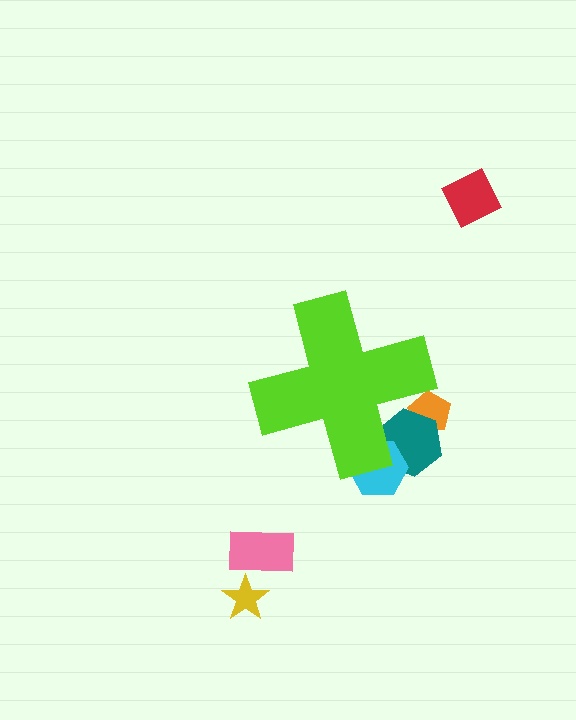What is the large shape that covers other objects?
A lime cross.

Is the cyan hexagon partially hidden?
Yes, the cyan hexagon is partially hidden behind the lime cross.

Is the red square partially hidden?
No, the red square is fully visible.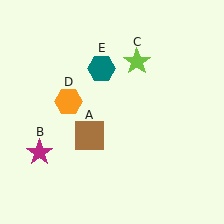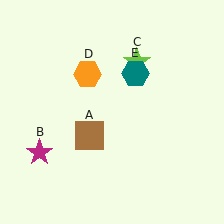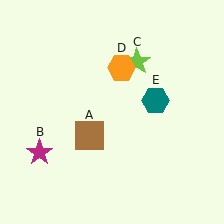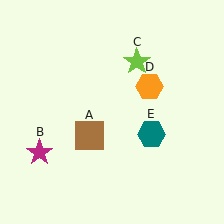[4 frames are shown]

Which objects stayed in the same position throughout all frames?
Brown square (object A) and magenta star (object B) and lime star (object C) remained stationary.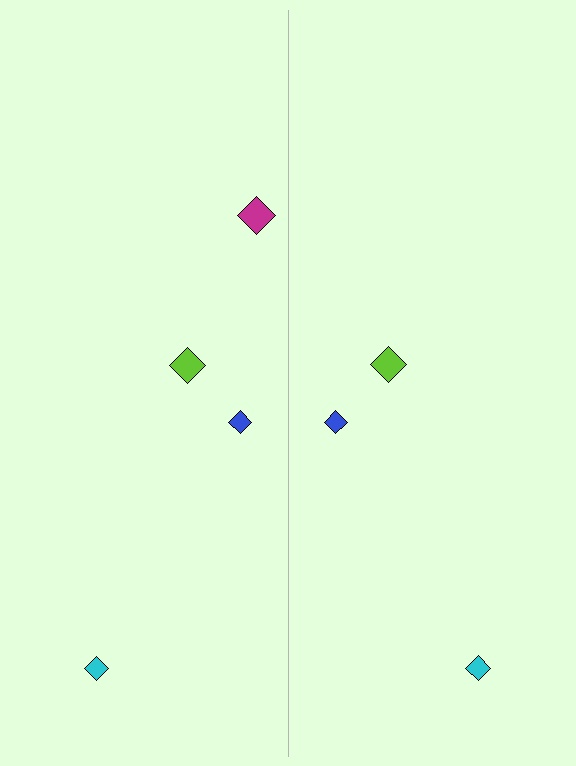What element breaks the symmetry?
A magenta diamond is missing from the right side.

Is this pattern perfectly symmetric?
No, the pattern is not perfectly symmetric. A magenta diamond is missing from the right side.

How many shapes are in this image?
There are 7 shapes in this image.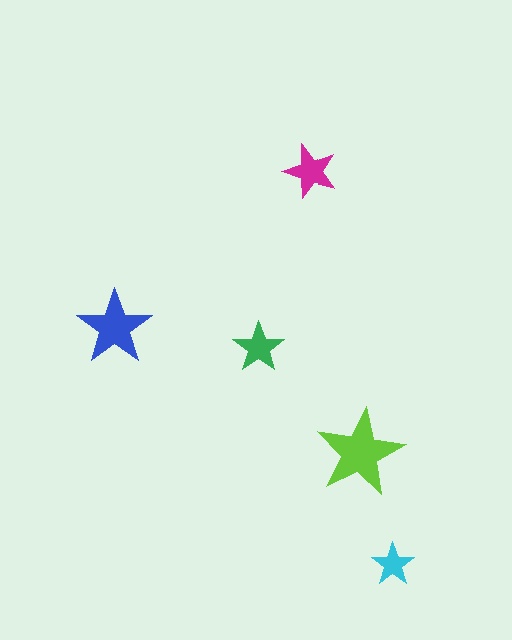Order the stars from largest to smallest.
the lime one, the blue one, the magenta one, the green one, the cyan one.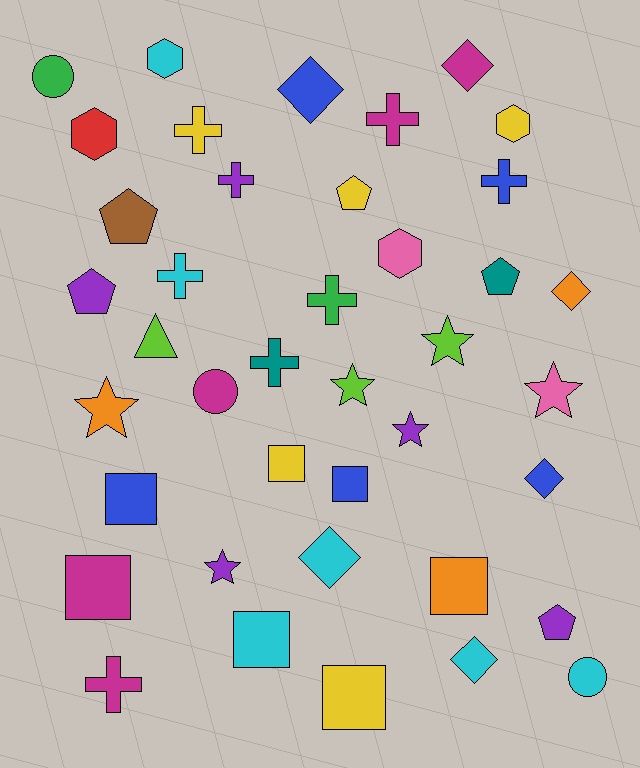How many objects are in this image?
There are 40 objects.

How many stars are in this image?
There are 6 stars.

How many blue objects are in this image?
There are 5 blue objects.